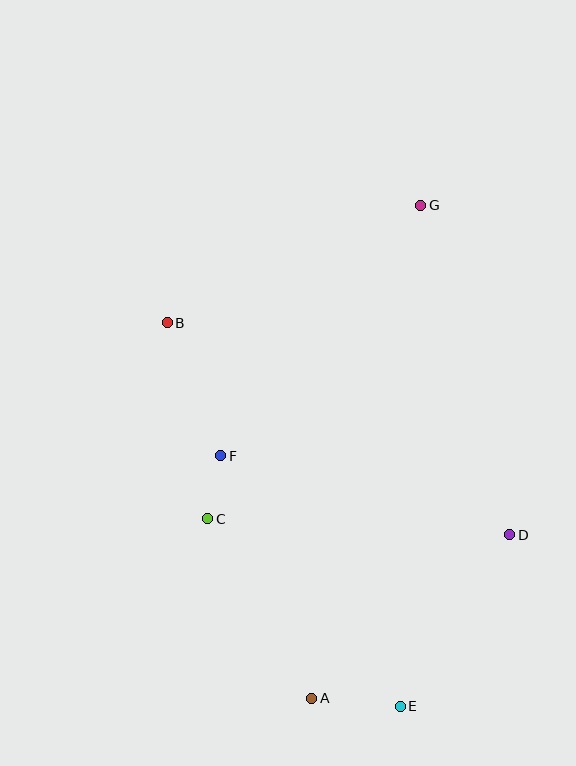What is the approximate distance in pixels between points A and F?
The distance between A and F is approximately 259 pixels.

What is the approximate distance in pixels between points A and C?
The distance between A and C is approximately 207 pixels.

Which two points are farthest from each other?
Points A and G are farthest from each other.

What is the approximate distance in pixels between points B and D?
The distance between B and D is approximately 403 pixels.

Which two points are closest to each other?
Points C and F are closest to each other.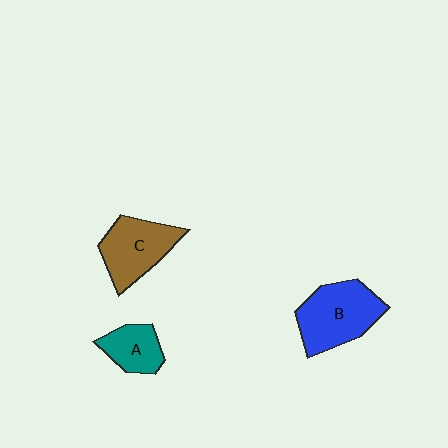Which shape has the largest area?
Shape B (blue).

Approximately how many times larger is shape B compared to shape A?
Approximately 1.8 times.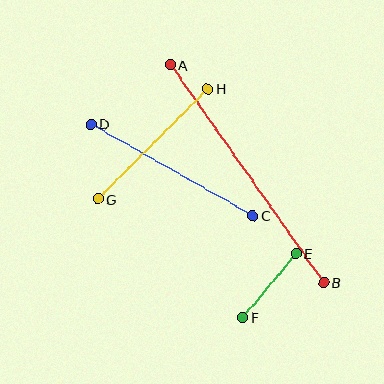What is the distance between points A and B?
The distance is approximately 266 pixels.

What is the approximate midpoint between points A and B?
The midpoint is at approximately (247, 173) pixels.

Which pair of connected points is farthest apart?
Points A and B are farthest apart.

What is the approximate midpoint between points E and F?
The midpoint is at approximately (269, 285) pixels.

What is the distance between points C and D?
The distance is approximately 186 pixels.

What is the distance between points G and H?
The distance is approximately 156 pixels.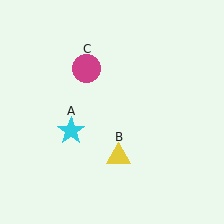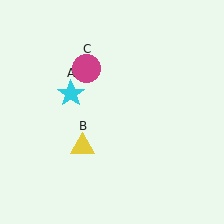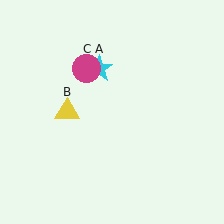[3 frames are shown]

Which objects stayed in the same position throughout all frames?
Magenta circle (object C) remained stationary.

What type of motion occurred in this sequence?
The cyan star (object A), yellow triangle (object B) rotated clockwise around the center of the scene.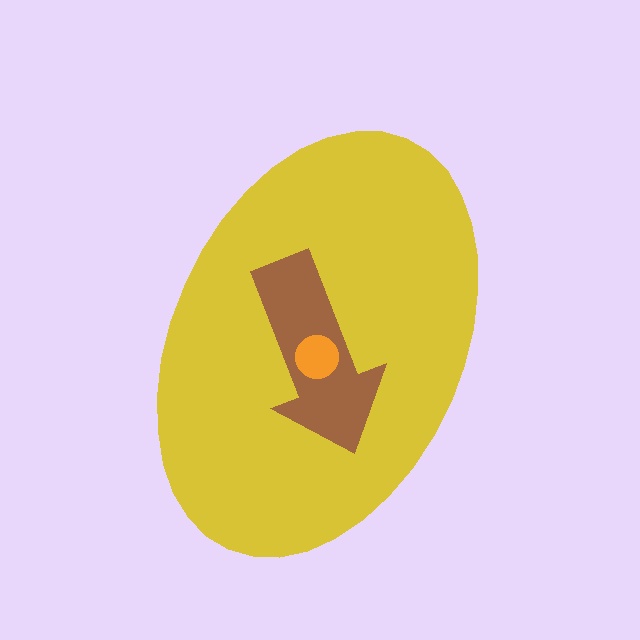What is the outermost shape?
The yellow ellipse.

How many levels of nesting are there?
3.